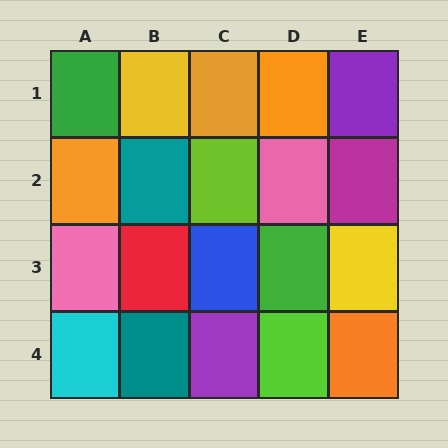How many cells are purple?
2 cells are purple.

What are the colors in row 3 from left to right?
Pink, red, blue, green, yellow.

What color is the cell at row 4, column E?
Orange.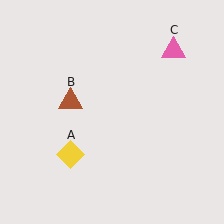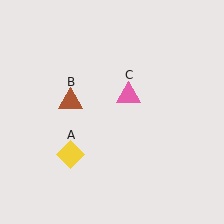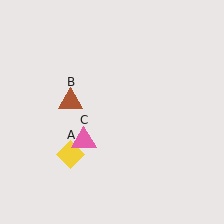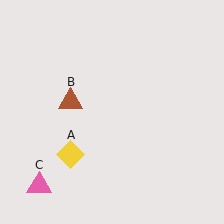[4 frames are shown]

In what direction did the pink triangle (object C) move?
The pink triangle (object C) moved down and to the left.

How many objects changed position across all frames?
1 object changed position: pink triangle (object C).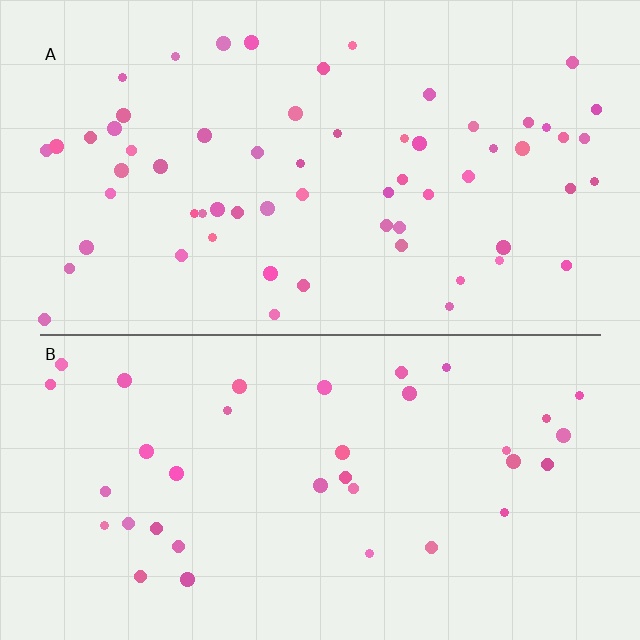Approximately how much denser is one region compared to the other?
Approximately 1.7× — region A over region B.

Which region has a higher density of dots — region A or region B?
A (the top).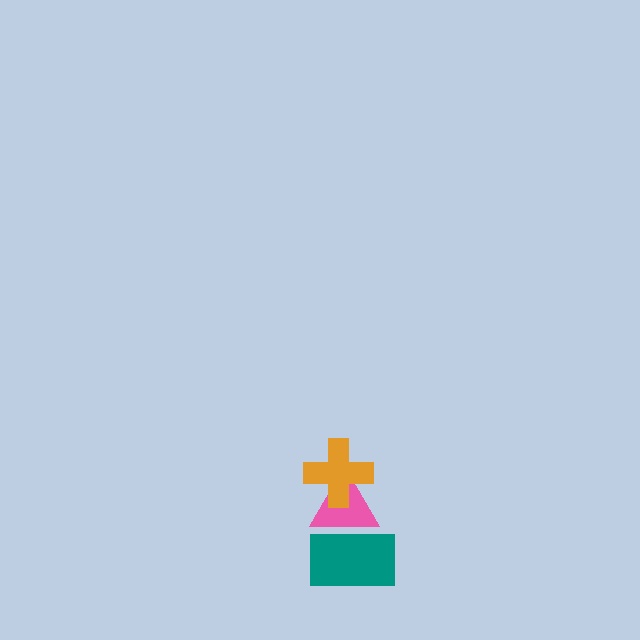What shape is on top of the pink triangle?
The orange cross is on top of the pink triangle.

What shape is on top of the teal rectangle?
The pink triangle is on top of the teal rectangle.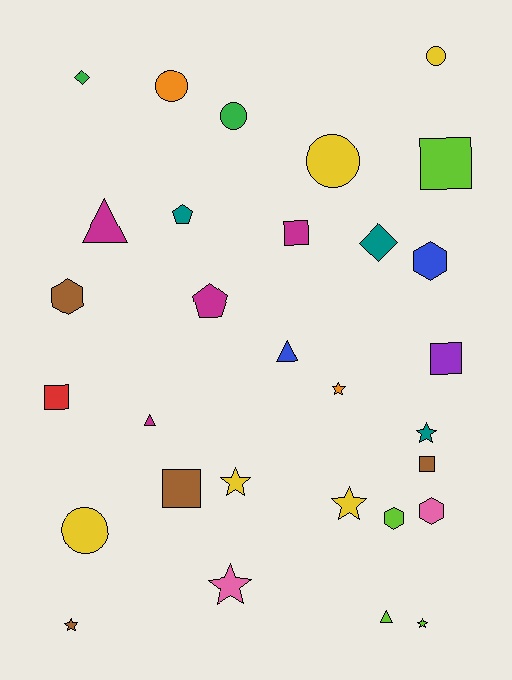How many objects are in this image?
There are 30 objects.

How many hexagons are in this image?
There are 4 hexagons.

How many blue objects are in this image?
There are 2 blue objects.